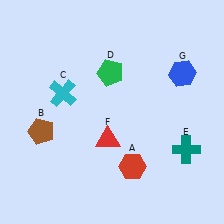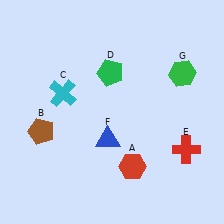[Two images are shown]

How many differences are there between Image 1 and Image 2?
There are 3 differences between the two images.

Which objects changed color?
E changed from teal to red. F changed from red to blue. G changed from blue to green.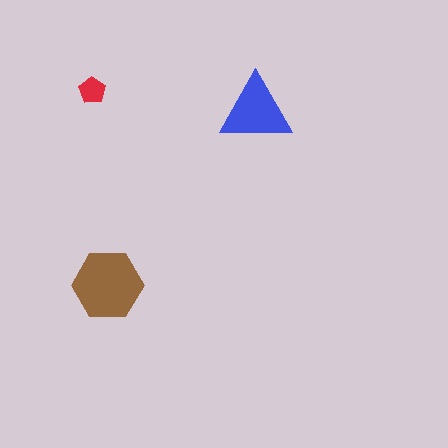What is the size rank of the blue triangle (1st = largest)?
2nd.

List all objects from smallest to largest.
The red pentagon, the blue triangle, the brown hexagon.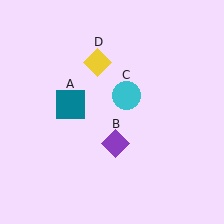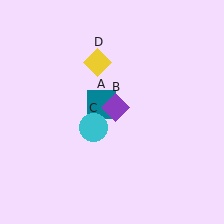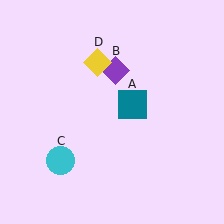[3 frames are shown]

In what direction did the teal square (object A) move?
The teal square (object A) moved right.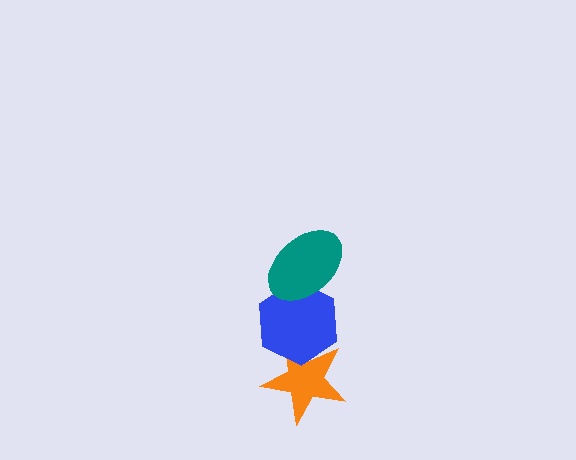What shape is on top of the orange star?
The blue hexagon is on top of the orange star.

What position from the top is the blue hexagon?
The blue hexagon is 2nd from the top.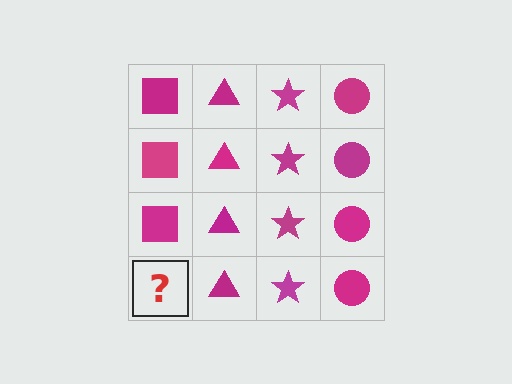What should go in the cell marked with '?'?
The missing cell should contain a magenta square.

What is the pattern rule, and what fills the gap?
The rule is that each column has a consistent shape. The gap should be filled with a magenta square.